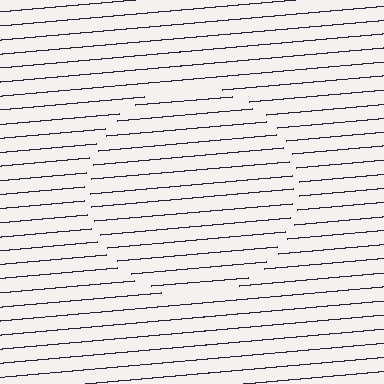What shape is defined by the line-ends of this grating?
An illusory circle. The interior of the shape contains the same grating, shifted by half a period — the contour is defined by the phase discontinuity where line-ends from the inner and outer gratings abut.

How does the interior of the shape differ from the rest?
The interior of the shape contains the same grating, shifted by half a period — the contour is defined by the phase discontinuity where line-ends from the inner and outer gratings abut.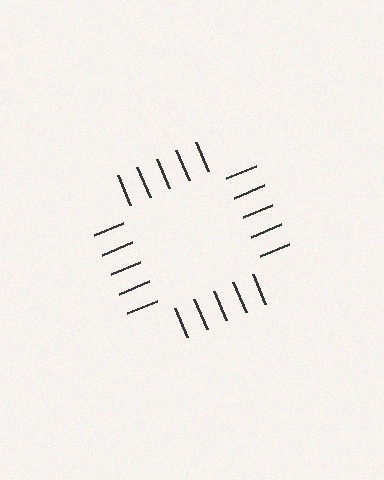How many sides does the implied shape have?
4 sides — the line-ends trace a square.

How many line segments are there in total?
20 — 5 along each of the 4 edges.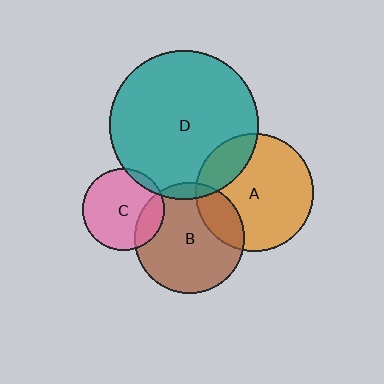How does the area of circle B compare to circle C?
Approximately 1.8 times.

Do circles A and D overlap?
Yes.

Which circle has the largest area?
Circle D (teal).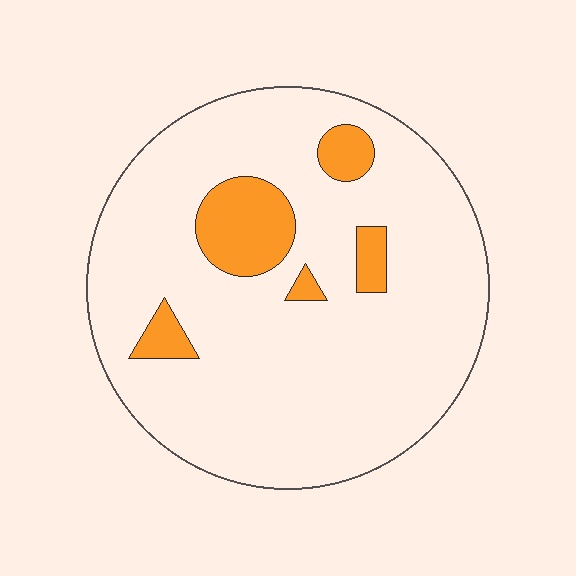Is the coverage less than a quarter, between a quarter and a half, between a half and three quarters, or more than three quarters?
Less than a quarter.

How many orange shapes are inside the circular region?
5.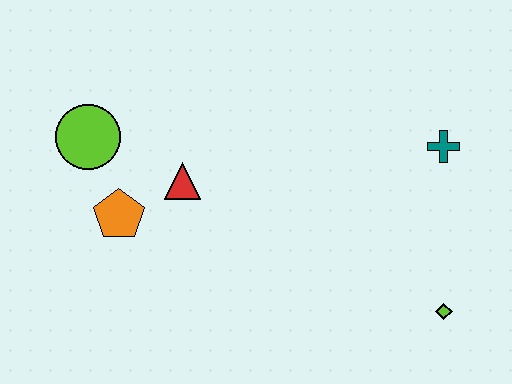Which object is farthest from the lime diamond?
The lime circle is farthest from the lime diamond.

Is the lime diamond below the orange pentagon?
Yes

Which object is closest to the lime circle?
The orange pentagon is closest to the lime circle.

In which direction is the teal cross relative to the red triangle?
The teal cross is to the right of the red triangle.